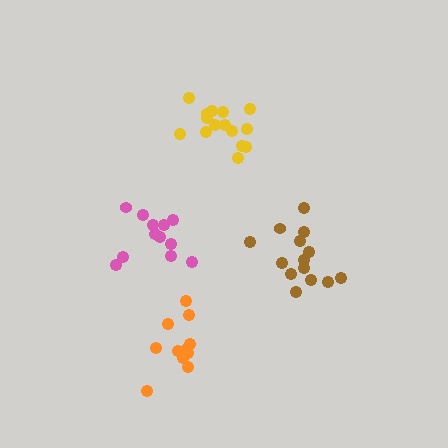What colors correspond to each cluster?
The clusters are colored: yellow, pink, brown, orange.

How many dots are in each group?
Group 1: 15 dots, Group 2: 12 dots, Group 3: 14 dots, Group 4: 11 dots (52 total).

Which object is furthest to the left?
The pink cluster is leftmost.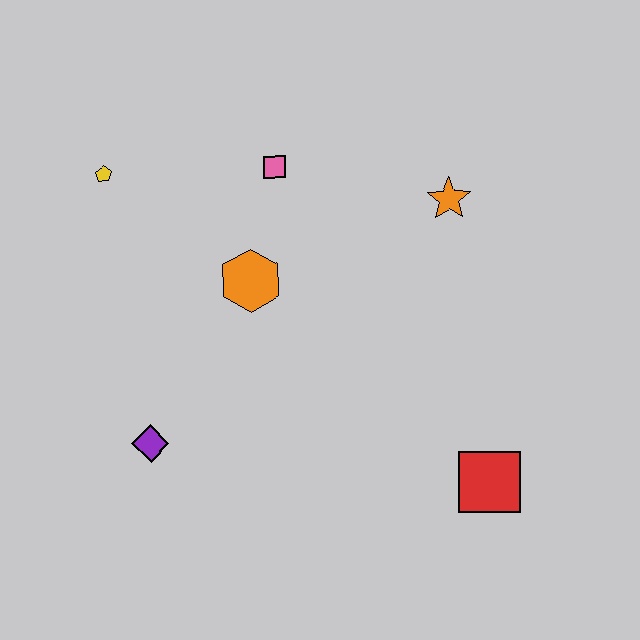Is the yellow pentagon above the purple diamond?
Yes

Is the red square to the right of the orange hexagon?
Yes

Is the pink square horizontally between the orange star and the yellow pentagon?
Yes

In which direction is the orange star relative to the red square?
The orange star is above the red square.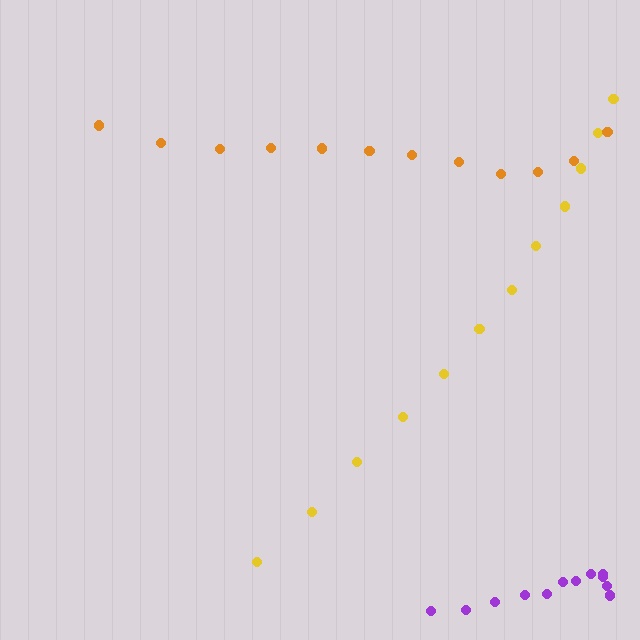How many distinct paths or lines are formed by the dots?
There are 3 distinct paths.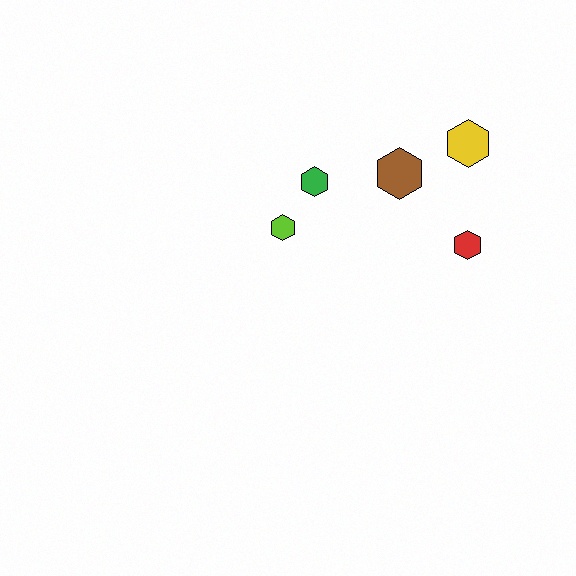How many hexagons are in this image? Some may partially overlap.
There are 5 hexagons.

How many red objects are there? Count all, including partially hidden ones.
There is 1 red object.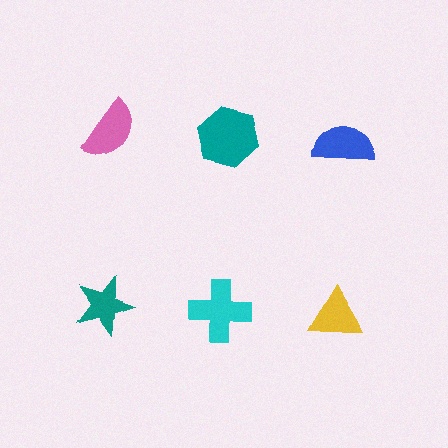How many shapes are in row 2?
3 shapes.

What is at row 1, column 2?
A teal hexagon.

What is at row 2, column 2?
A cyan cross.